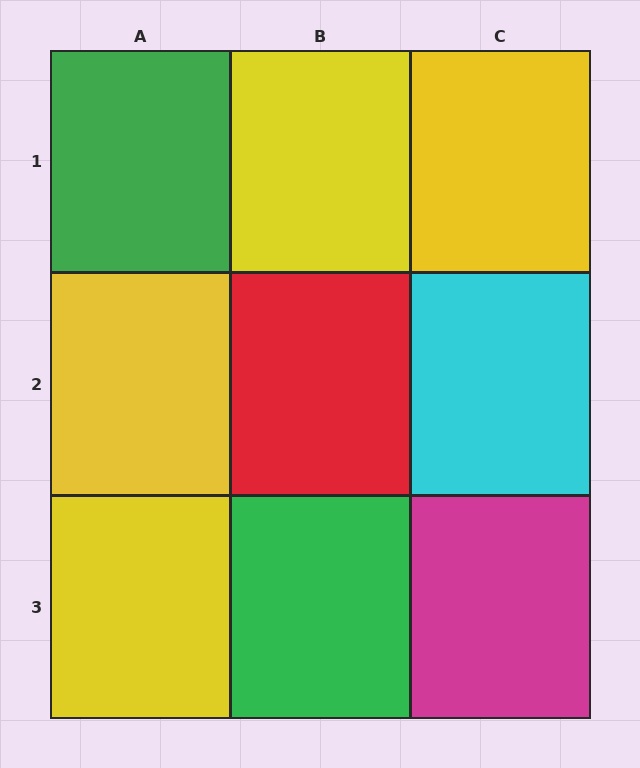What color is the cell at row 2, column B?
Red.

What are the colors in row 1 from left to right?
Green, yellow, yellow.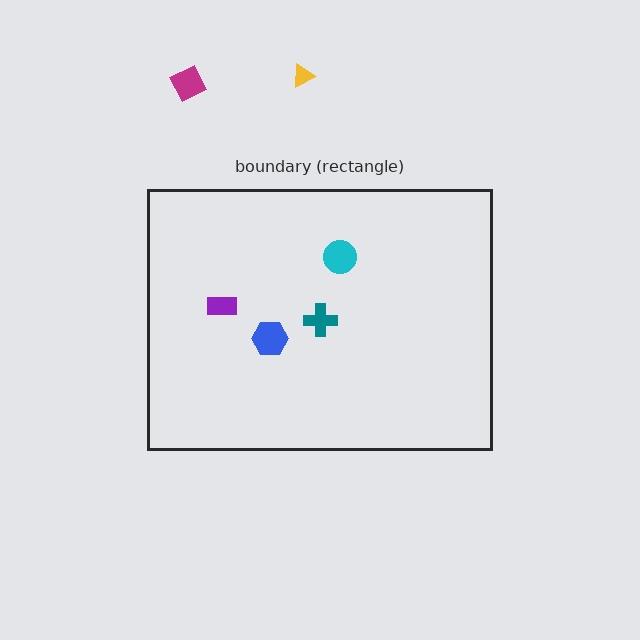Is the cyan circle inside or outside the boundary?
Inside.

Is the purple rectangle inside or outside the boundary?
Inside.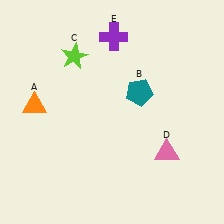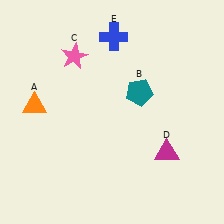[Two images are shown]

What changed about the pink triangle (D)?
In Image 1, D is pink. In Image 2, it changed to magenta.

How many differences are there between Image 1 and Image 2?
There are 3 differences between the two images.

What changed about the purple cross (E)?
In Image 1, E is purple. In Image 2, it changed to blue.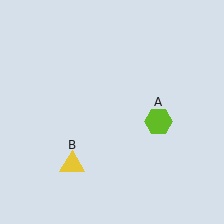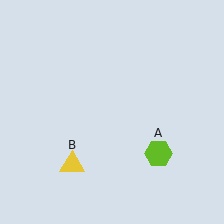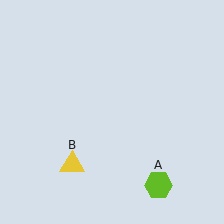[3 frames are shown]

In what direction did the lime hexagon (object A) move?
The lime hexagon (object A) moved down.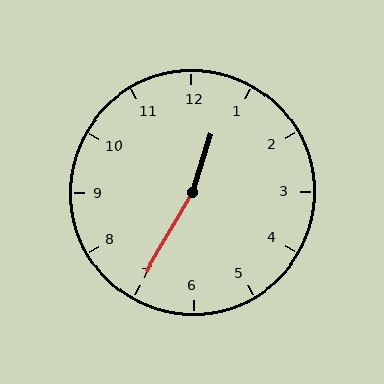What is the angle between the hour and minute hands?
Approximately 168 degrees.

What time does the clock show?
12:35.